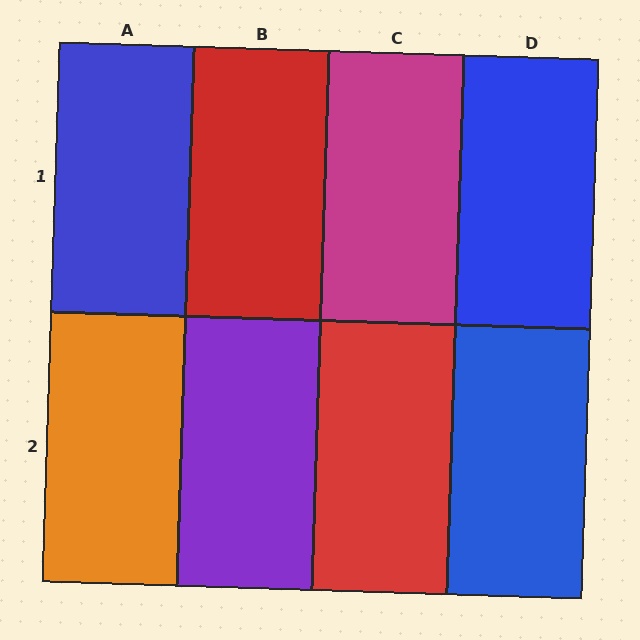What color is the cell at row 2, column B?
Purple.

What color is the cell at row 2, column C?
Red.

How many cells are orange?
1 cell is orange.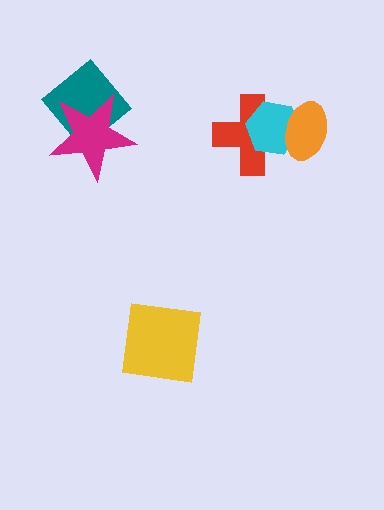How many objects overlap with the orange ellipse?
2 objects overlap with the orange ellipse.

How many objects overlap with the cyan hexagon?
2 objects overlap with the cyan hexagon.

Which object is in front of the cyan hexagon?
The orange ellipse is in front of the cyan hexagon.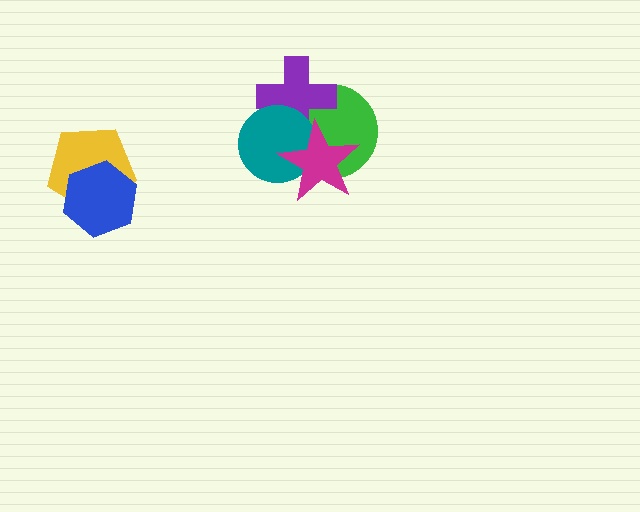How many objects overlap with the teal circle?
3 objects overlap with the teal circle.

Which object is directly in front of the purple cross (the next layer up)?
The teal circle is directly in front of the purple cross.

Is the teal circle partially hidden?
Yes, it is partially covered by another shape.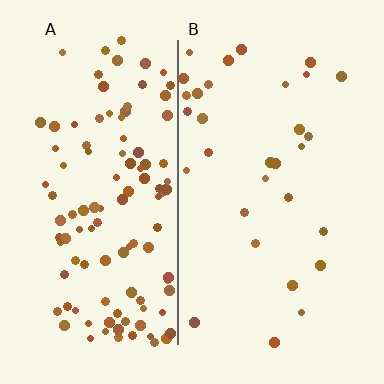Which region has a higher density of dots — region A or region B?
A (the left).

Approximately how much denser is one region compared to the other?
Approximately 3.6× — region A over region B.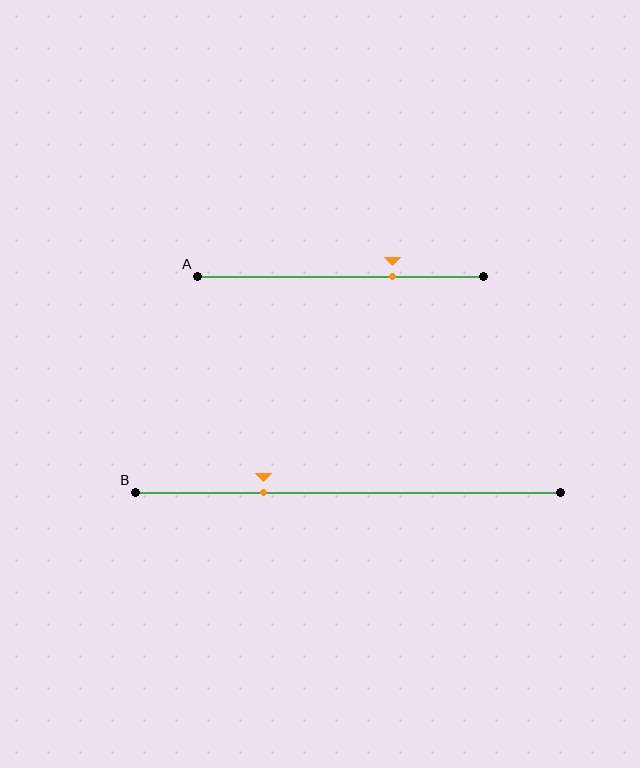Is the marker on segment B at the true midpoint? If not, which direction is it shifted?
No, the marker on segment B is shifted to the left by about 20% of the segment length.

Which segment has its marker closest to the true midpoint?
Segment A has its marker closest to the true midpoint.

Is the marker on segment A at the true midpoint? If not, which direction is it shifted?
No, the marker on segment A is shifted to the right by about 18% of the segment length.